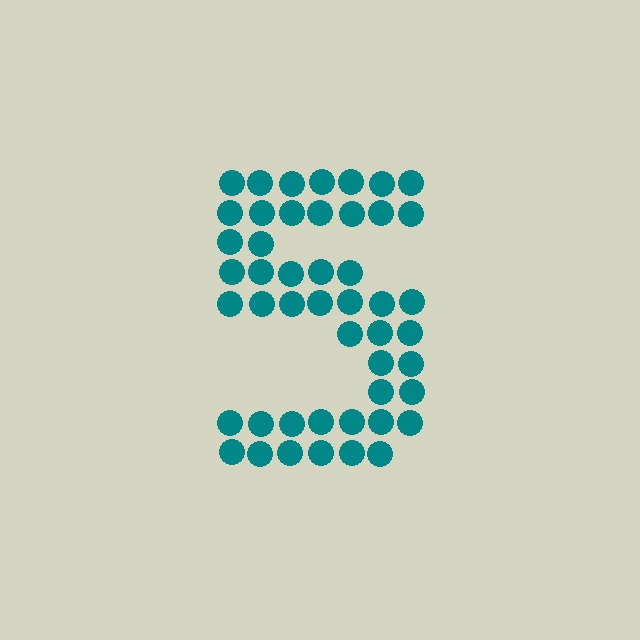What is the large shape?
The large shape is the digit 5.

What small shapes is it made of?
It is made of small circles.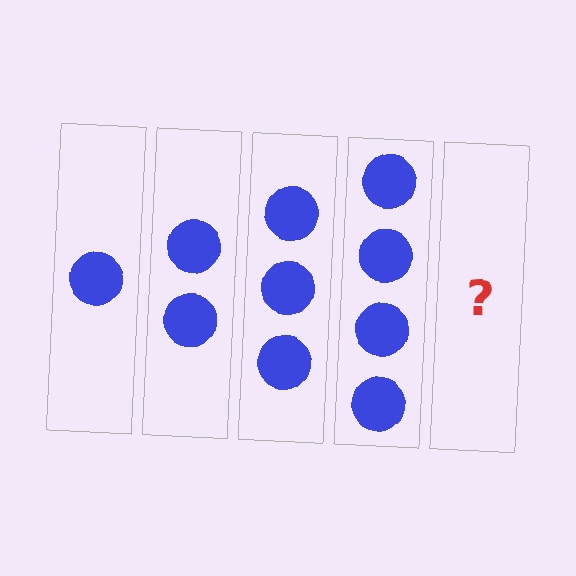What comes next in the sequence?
The next element should be 5 circles.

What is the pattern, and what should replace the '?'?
The pattern is that each step adds one more circle. The '?' should be 5 circles.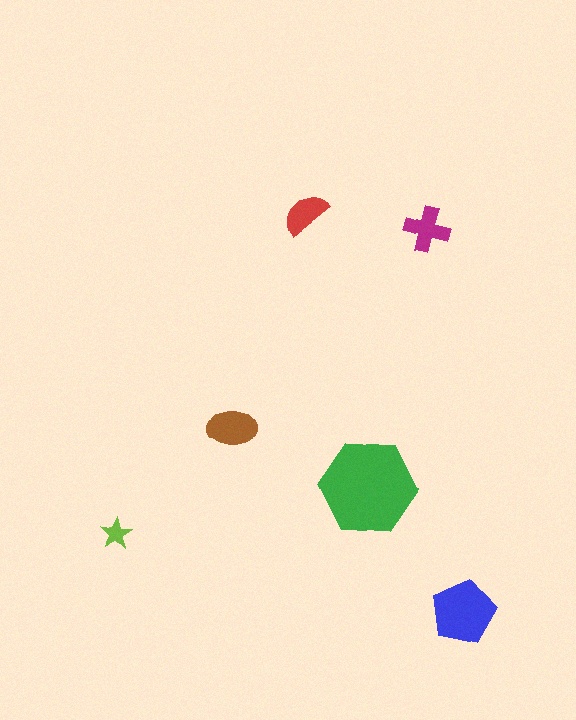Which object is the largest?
The green hexagon.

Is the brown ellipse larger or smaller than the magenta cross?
Larger.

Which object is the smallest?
The lime star.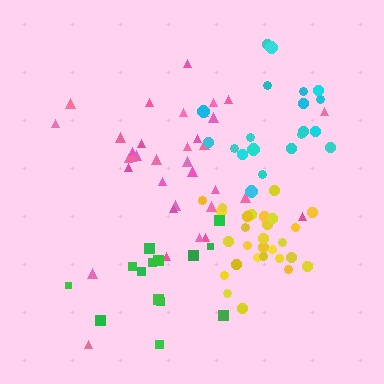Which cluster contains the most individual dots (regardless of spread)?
Pink (35).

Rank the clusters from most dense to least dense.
yellow, cyan, green, pink.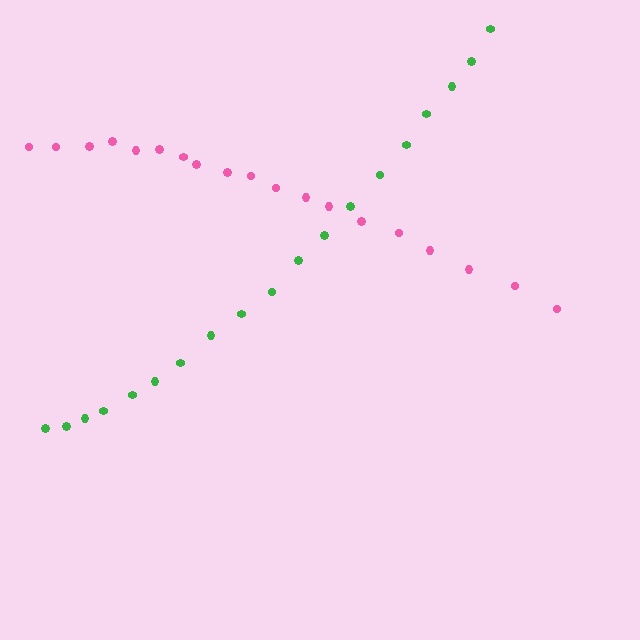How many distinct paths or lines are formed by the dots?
There are 2 distinct paths.